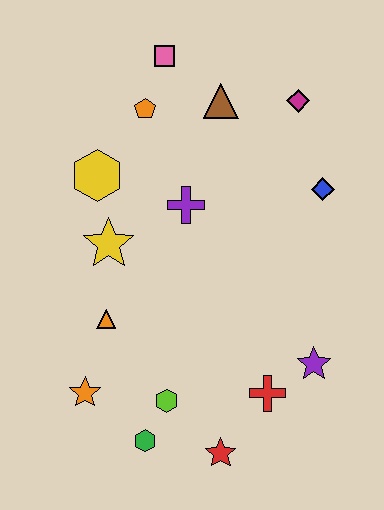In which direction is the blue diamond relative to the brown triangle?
The blue diamond is to the right of the brown triangle.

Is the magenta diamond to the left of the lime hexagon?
No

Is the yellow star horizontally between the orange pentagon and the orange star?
Yes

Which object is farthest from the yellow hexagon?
The red star is farthest from the yellow hexagon.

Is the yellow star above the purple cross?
No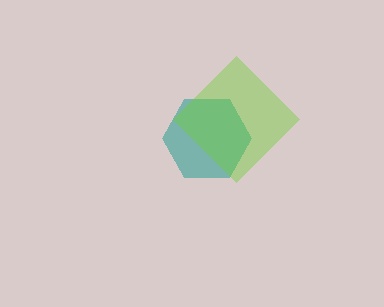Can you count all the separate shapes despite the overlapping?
Yes, there are 2 separate shapes.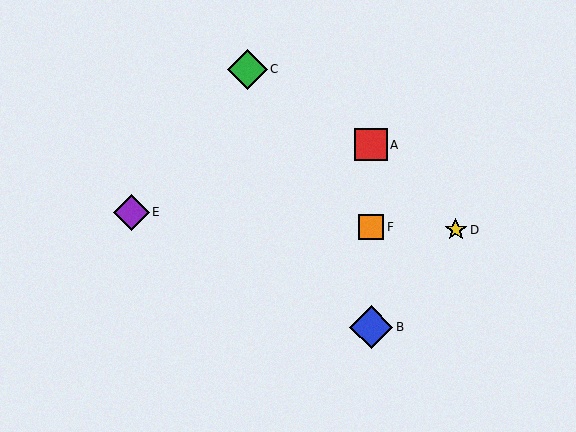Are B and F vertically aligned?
Yes, both are at x≈371.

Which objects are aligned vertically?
Objects A, B, F are aligned vertically.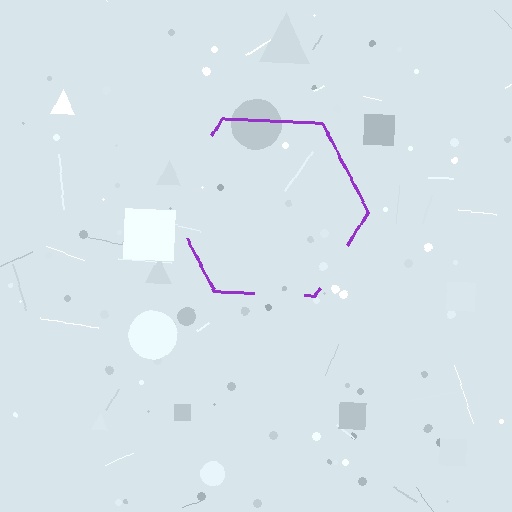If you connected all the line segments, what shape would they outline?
They would outline a hexagon.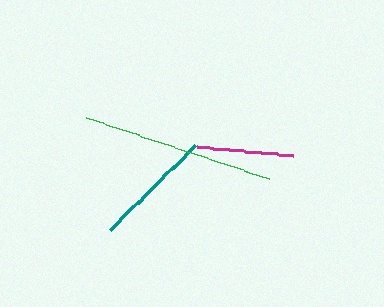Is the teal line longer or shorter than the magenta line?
The teal line is longer than the magenta line.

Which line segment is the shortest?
The magenta line is the shortest at approximately 97 pixels.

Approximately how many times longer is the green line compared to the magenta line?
The green line is approximately 2.0 times the length of the magenta line.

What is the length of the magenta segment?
The magenta segment is approximately 97 pixels long.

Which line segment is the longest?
The green line is the longest at approximately 194 pixels.